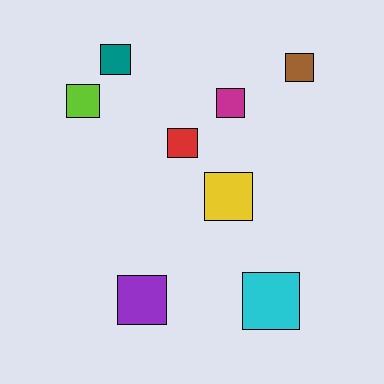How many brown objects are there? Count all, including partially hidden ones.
There is 1 brown object.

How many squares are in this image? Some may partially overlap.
There are 8 squares.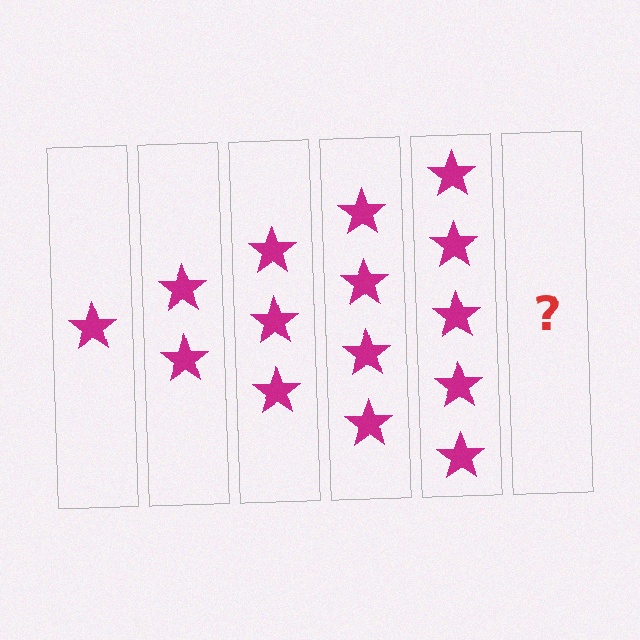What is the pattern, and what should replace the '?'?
The pattern is that each step adds one more star. The '?' should be 6 stars.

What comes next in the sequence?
The next element should be 6 stars.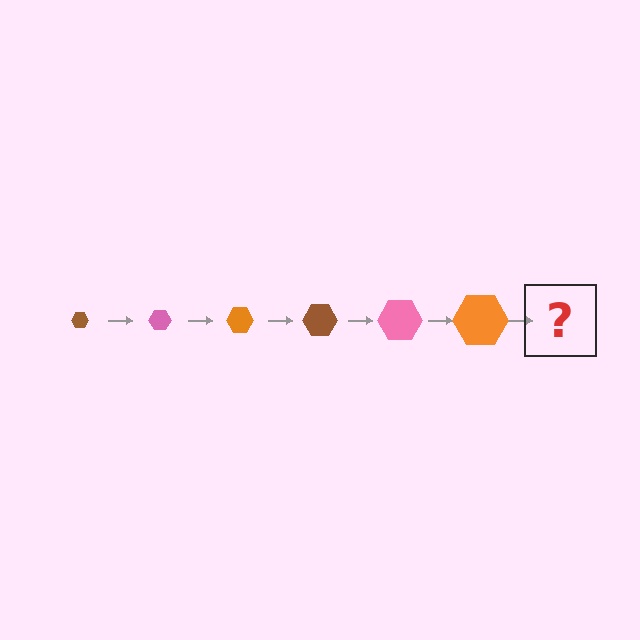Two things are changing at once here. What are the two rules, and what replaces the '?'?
The two rules are that the hexagon grows larger each step and the color cycles through brown, pink, and orange. The '?' should be a brown hexagon, larger than the previous one.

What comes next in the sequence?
The next element should be a brown hexagon, larger than the previous one.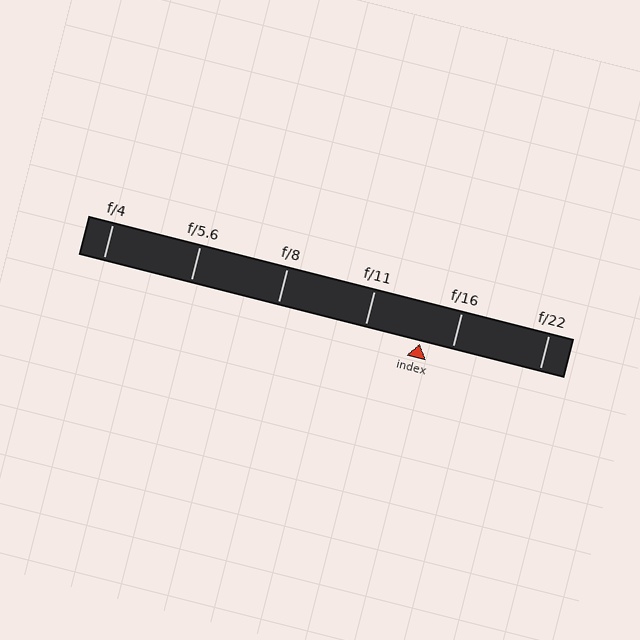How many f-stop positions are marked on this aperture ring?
There are 6 f-stop positions marked.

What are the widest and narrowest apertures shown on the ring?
The widest aperture shown is f/4 and the narrowest is f/22.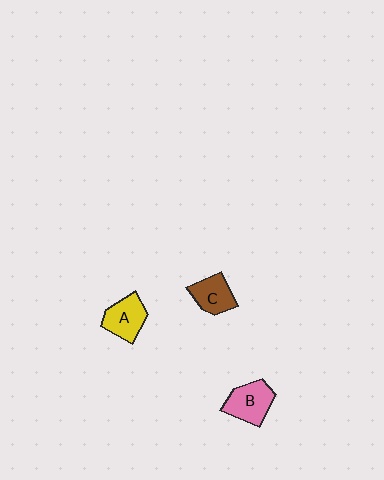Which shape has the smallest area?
Shape C (brown).